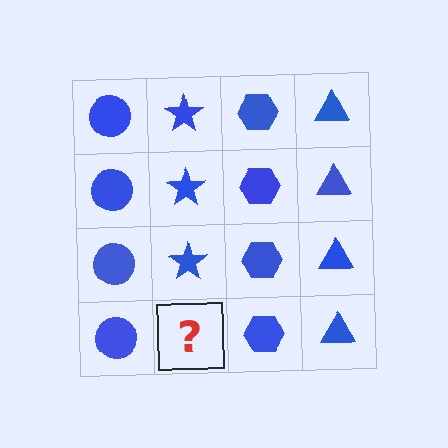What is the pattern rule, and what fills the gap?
The rule is that each column has a consistent shape. The gap should be filled with a blue star.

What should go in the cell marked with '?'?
The missing cell should contain a blue star.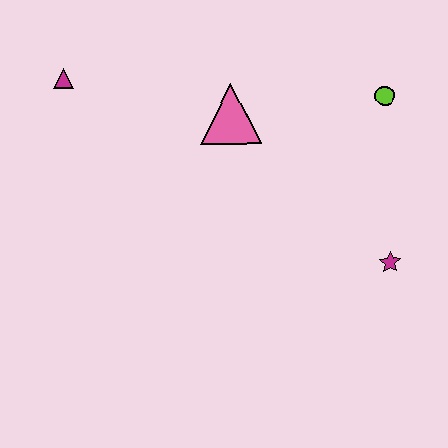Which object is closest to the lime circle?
The pink triangle is closest to the lime circle.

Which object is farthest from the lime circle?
The magenta triangle is farthest from the lime circle.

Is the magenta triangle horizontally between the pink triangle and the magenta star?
No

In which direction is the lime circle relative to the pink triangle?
The lime circle is to the right of the pink triangle.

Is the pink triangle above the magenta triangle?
No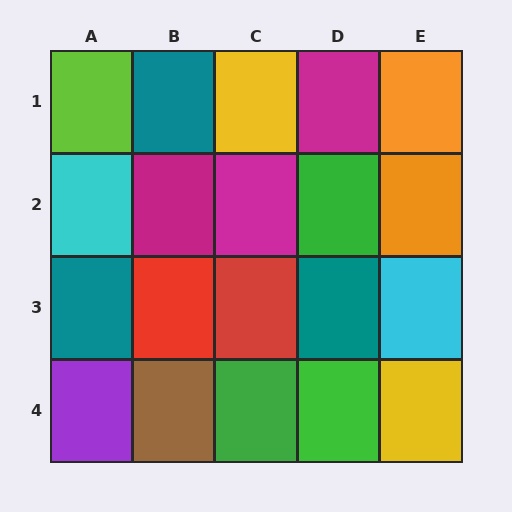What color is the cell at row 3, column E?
Cyan.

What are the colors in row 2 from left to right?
Cyan, magenta, magenta, green, orange.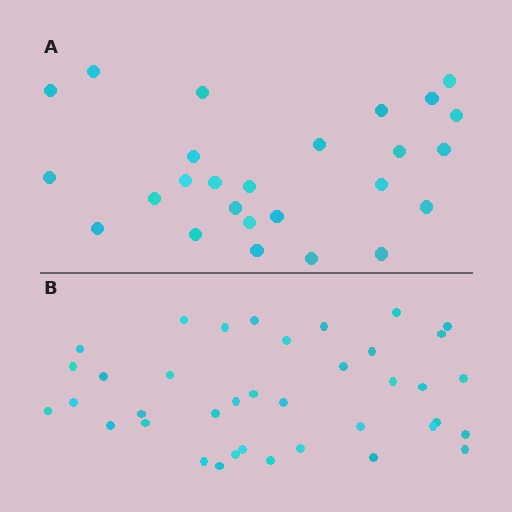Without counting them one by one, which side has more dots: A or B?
Region B (the bottom region) has more dots.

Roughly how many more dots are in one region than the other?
Region B has roughly 12 or so more dots than region A.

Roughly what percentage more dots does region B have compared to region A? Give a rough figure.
About 45% more.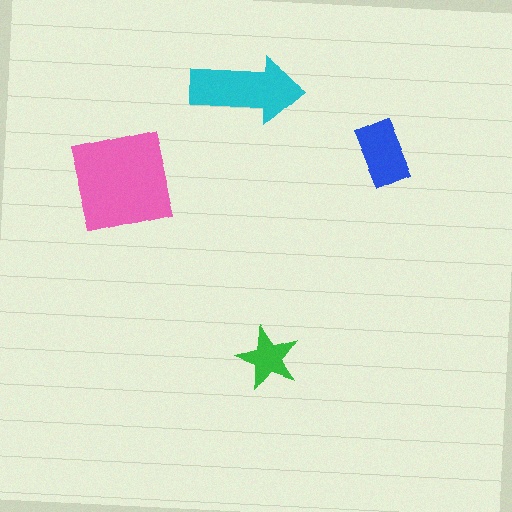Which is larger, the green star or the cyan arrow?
The cyan arrow.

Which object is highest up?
The cyan arrow is topmost.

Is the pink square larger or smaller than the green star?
Larger.